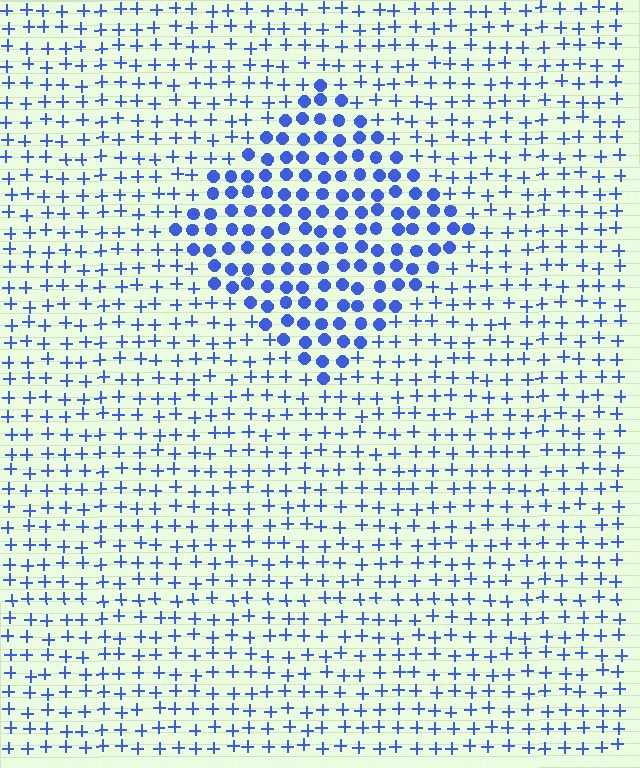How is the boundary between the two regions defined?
The boundary is defined by a change in element shape: circles inside vs. plus signs outside. All elements share the same color and spacing.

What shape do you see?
I see a diamond.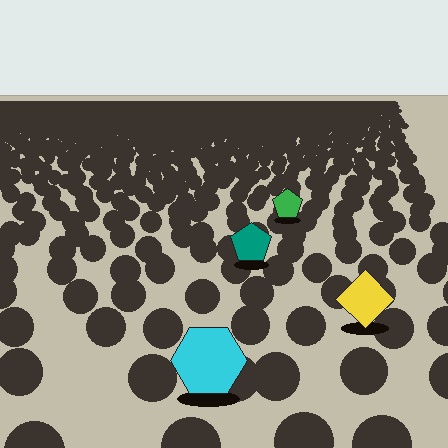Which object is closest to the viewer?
The cyan hexagon is closest. The texture marks near it are larger and more spread out.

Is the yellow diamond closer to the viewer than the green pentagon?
Yes. The yellow diamond is closer — you can tell from the texture gradient: the ground texture is coarser near it.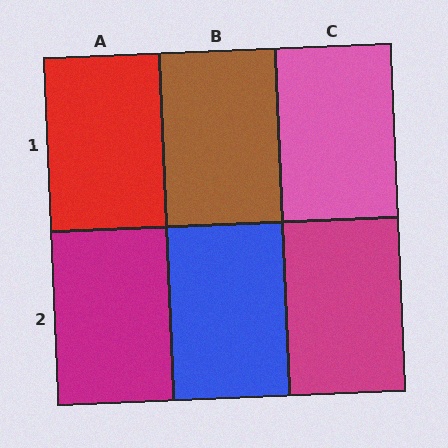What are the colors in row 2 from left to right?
Magenta, blue, magenta.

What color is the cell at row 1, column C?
Pink.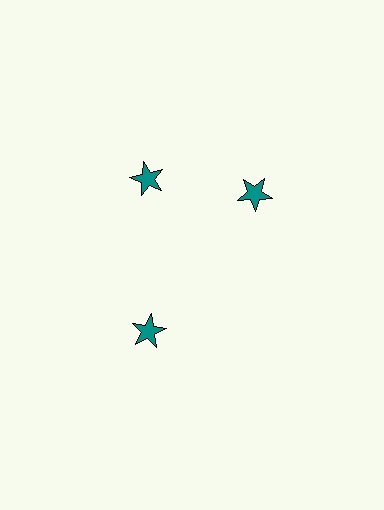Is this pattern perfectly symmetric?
No. The 3 teal stars are arranged in a ring, but one element near the 3 o'clock position is rotated out of alignment along the ring, breaking the 3-fold rotational symmetry.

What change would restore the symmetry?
The symmetry would be restored by rotating it back into even spacing with its neighbors so that all 3 stars sit at equal angles and equal distance from the center.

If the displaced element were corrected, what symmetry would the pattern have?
It would have 3-fold rotational symmetry — the pattern would map onto itself every 120 degrees.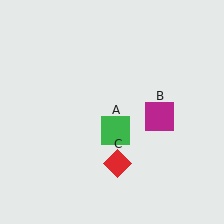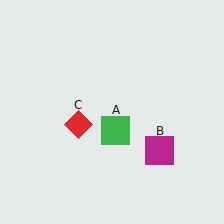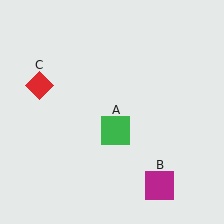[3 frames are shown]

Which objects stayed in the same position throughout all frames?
Green square (object A) remained stationary.